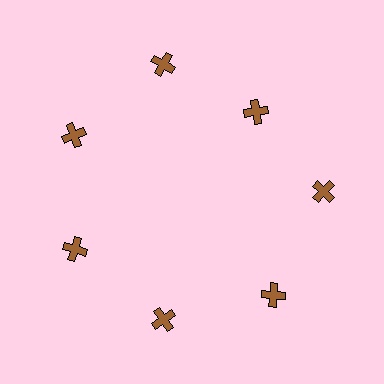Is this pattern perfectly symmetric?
No. The 7 brown crosses are arranged in a ring, but one element near the 1 o'clock position is pulled inward toward the center, breaking the 7-fold rotational symmetry.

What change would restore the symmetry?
The symmetry would be restored by moving it outward, back onto the ring so that all 7 crosses sit at equal angles and equal distance from the center.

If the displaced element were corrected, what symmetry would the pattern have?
It would have 7-fold rotational symmetry — the pattern would map onto itself every 51 degrees.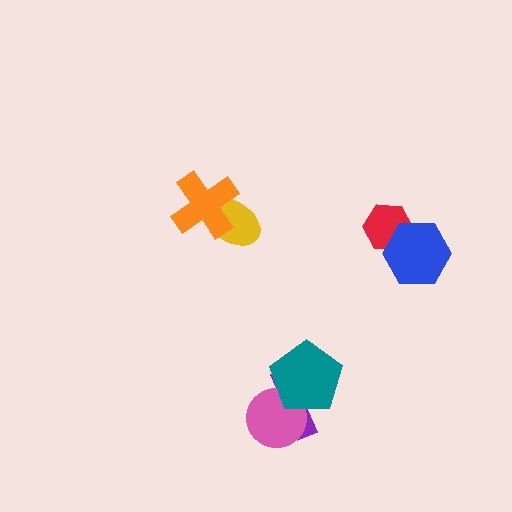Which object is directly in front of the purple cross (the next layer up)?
The pink circle is directly in front of the purple cross.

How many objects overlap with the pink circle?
2 objects overlap with the pink circle.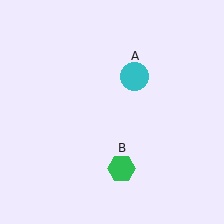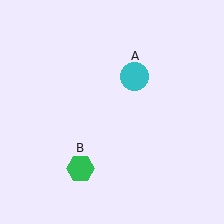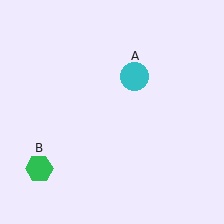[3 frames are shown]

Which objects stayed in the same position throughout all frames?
Cyan circle (object A) remained stationary.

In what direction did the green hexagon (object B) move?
The green hexagon (object B) moved left.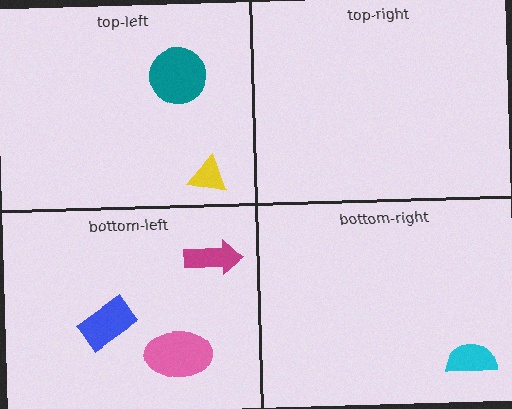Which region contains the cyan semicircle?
The bottom-right region.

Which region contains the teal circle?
The top-left region.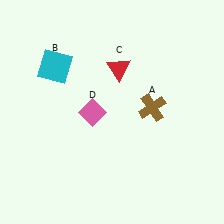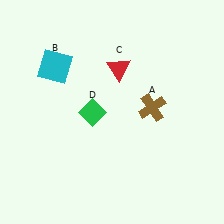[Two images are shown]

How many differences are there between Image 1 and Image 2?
There is 1 difference between the two images.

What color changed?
The diamond (D) changed from pink in Image 1 to green in Image 2.